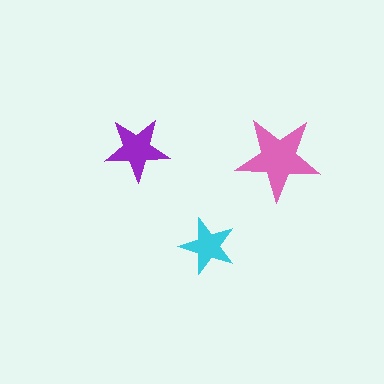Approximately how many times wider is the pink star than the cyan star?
About 1.5 times wider.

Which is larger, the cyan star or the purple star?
The purple one.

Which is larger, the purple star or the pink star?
The pink one.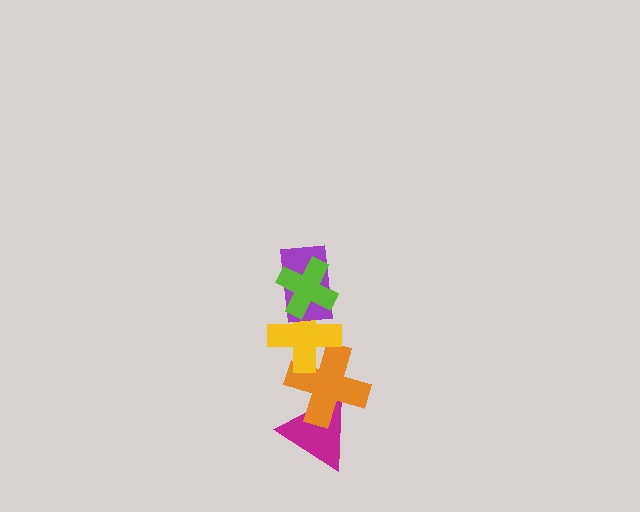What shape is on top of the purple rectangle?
The lime cross is on top of the purple rectangle.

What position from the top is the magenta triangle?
The magenta triangle is 5th from the top.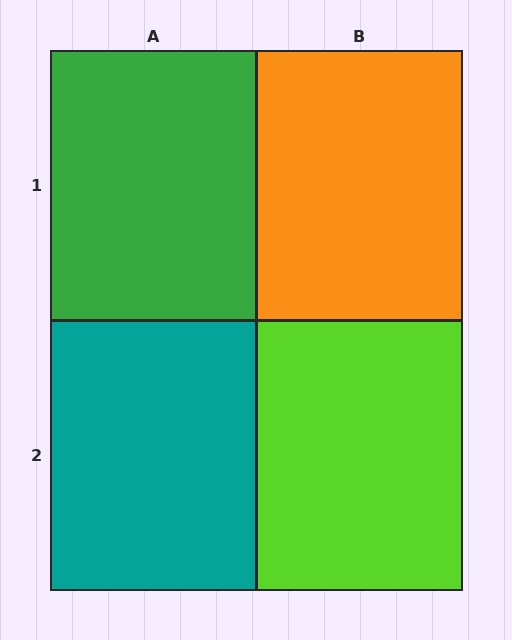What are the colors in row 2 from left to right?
Teal, lime.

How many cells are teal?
1 cell is teal.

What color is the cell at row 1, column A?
Green.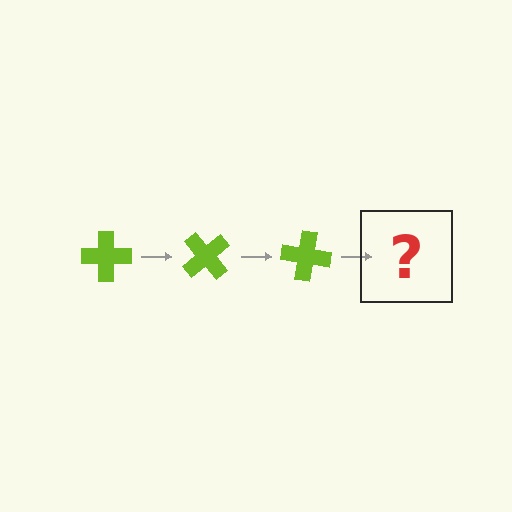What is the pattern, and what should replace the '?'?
The pattern is that the cross rotates 50 degrees each step. The '?' should be a lime cross rotated 150 degrees.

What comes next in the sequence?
The next element should be a lime cross rotated 150 degrees.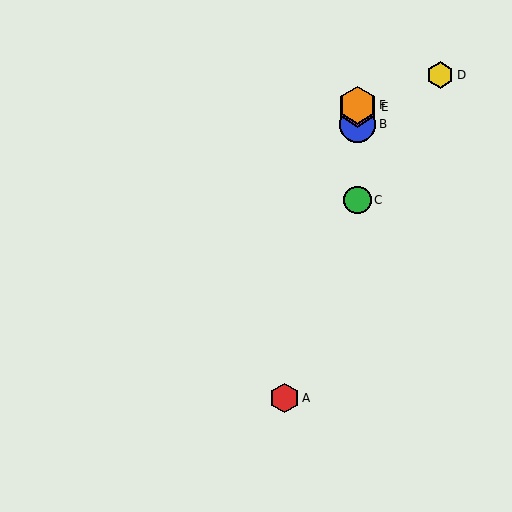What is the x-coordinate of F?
Object F is at x≈358.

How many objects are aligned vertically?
4 objects (B, C, E, F) are aligned vertically.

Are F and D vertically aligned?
No, F is at x≈358 and D is at x≈440.